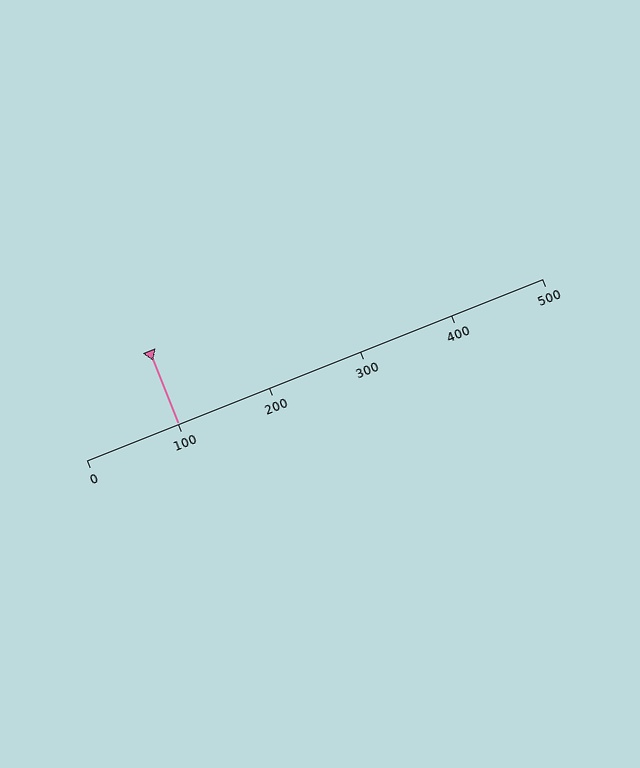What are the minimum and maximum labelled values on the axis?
The axis runs from 0 to 500.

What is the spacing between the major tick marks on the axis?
The major ticks are spaced 100 apart.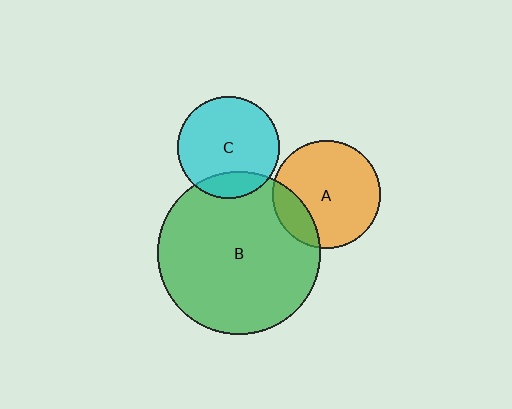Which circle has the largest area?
Circle B (green).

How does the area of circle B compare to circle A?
Approximately 2.3 times.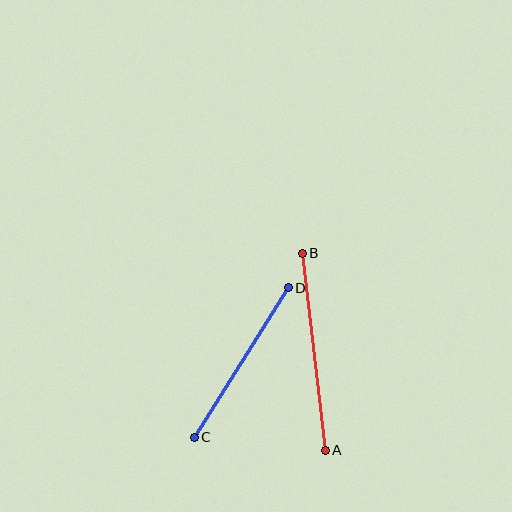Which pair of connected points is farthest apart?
Points A and B are farthest apart.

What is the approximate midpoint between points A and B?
The midpoint is at approximately (314, 352) pixels.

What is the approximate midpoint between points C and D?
The midpoint is at approximately (241, 362) pixels.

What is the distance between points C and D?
The distance is approximately 177 pixels.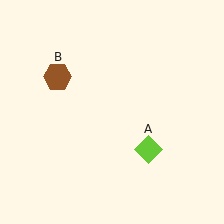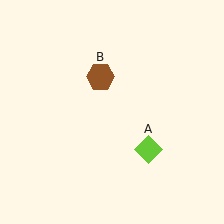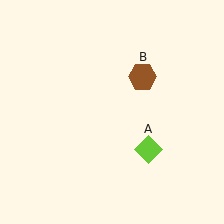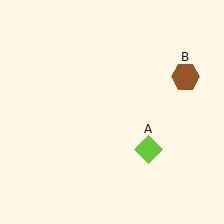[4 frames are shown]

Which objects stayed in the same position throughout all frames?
Lime diamond (object A) remained stationary.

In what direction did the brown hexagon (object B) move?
The brown hexagon (object B) moved right.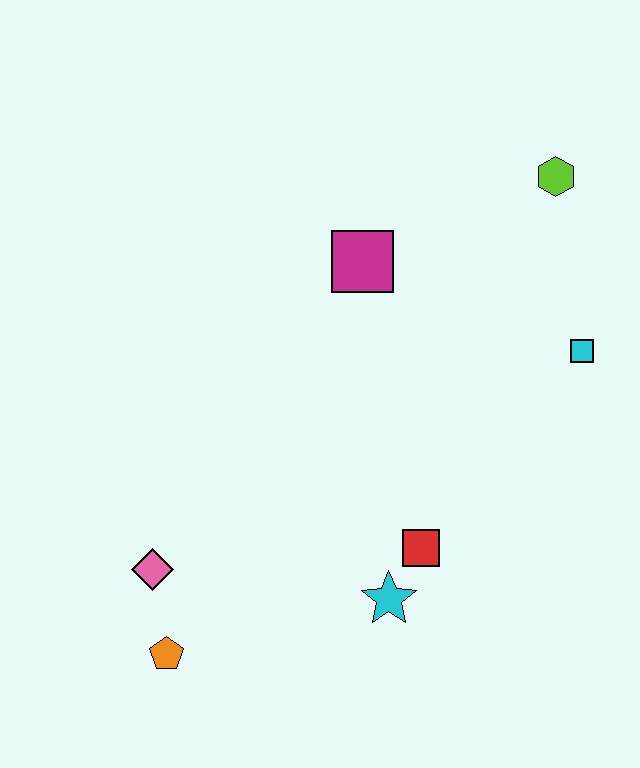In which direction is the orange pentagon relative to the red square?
The orange pentagon is to the left of the red square.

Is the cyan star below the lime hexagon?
Yes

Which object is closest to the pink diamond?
The orange pentagon is closest to the pink diamond.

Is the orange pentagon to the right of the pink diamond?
Yes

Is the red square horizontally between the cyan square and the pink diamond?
Yes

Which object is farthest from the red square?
The lime hexagon is farthest from the red square.